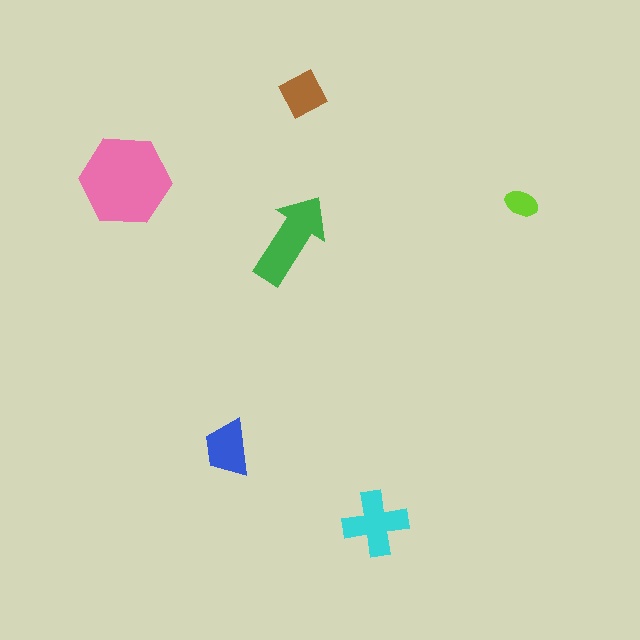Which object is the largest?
The pink hexagon.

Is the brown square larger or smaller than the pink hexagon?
Smaller.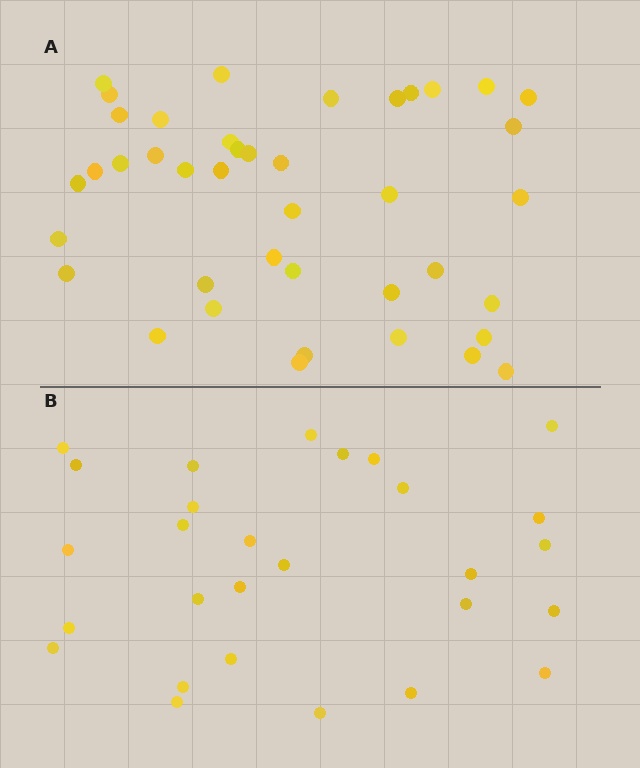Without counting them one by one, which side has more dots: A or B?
Region A (the top region) has more dots.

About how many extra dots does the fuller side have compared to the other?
Region A has approximately 15 more dots than region B.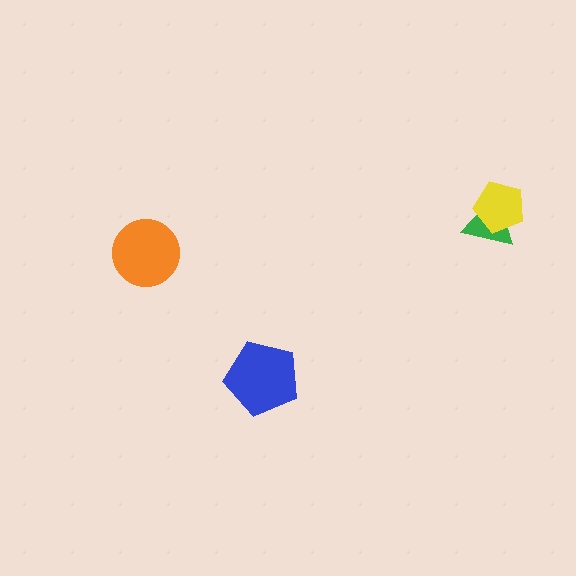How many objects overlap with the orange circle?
0 objects overlap with the orange circle.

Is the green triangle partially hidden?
Yes, it is partially covered by another shape.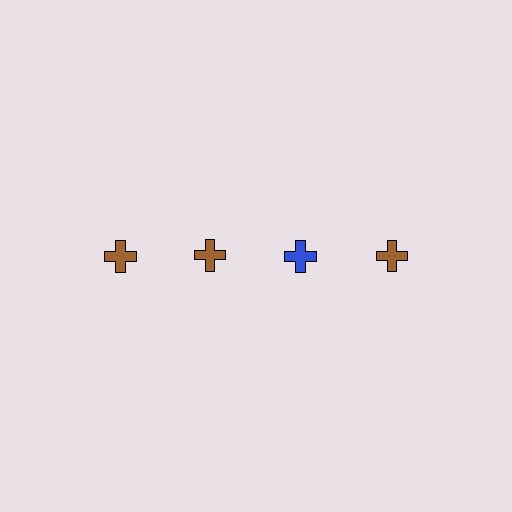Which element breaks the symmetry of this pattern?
The blue cross in the top row, center column breaks the symmetry. All other shapes are brown crosses.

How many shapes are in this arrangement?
There are 4 shapes arranged in a grid pattern.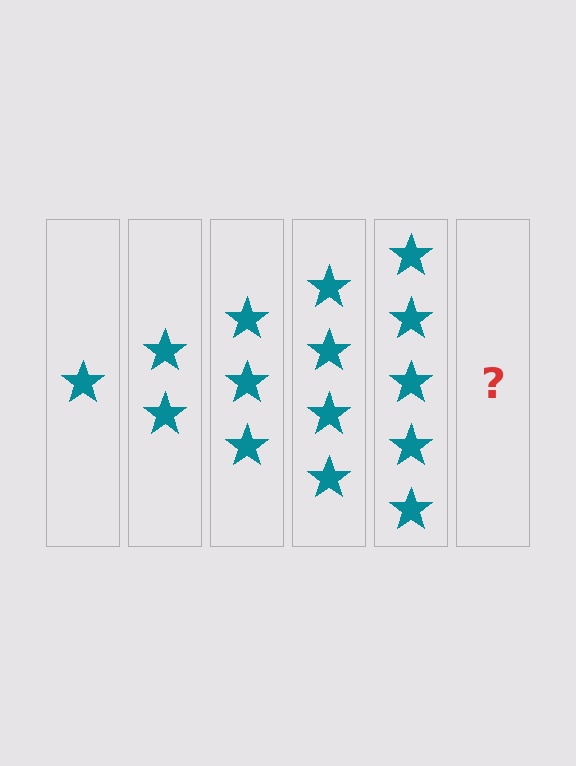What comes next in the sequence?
The next element should be 6 stars.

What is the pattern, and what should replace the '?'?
The pattern is that each step adds one more star. The '?' should be 6 stars.